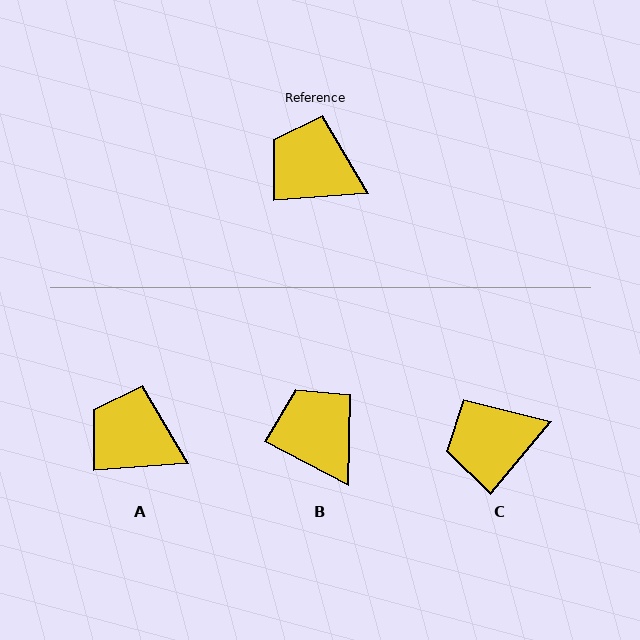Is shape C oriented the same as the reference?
No, it is off by about 45 degrees.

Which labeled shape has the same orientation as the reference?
A.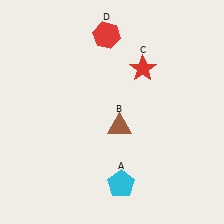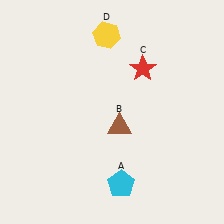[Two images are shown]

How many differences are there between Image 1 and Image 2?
There is 1 difference between the two images.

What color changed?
The hexagon (D) changed from red in Image 1 to yellow in Image 2.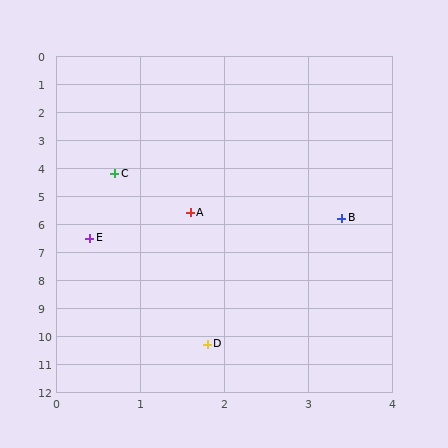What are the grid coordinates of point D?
Point D is at approximately (1.8, 10.3).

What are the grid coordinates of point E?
Point E is at approximately (0.4, 6.5).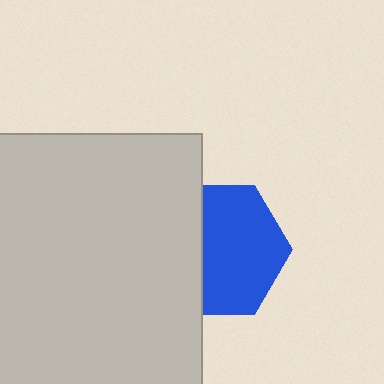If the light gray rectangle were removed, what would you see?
You would see the complete blue hexagon.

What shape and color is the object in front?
The object in front is a light gray rectangle.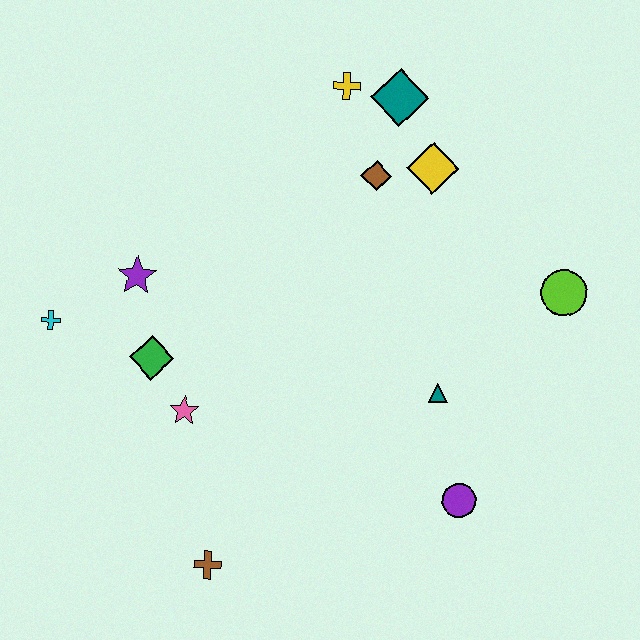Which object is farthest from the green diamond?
The lime circle is farthest from the green diamond.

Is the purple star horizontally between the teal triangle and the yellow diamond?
No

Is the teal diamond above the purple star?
Yes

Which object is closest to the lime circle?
The teal triangle is closest to the lime circle.